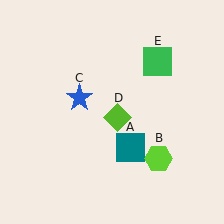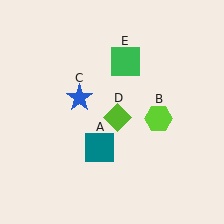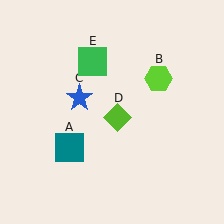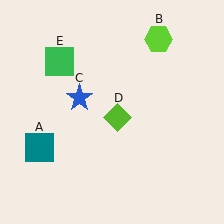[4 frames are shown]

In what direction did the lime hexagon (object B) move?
The lime hexagon (object B) moved up.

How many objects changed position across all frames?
3 objects changed position: teal square (object A), lime hexagon (object B), green square (object E).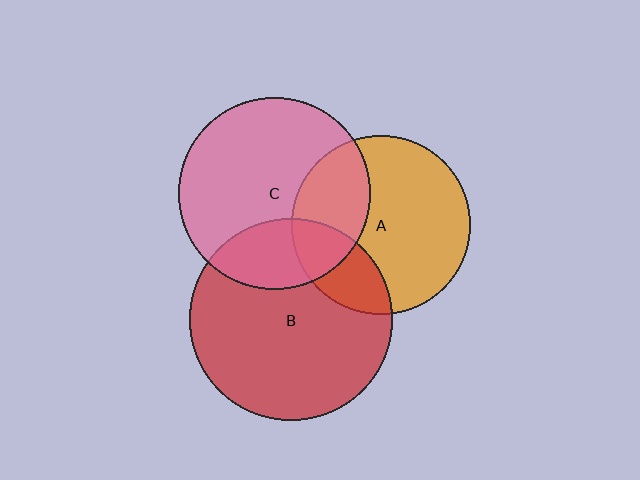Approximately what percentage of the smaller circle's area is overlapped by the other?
Approximately 25%.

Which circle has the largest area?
Circle B (red).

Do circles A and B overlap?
Yes.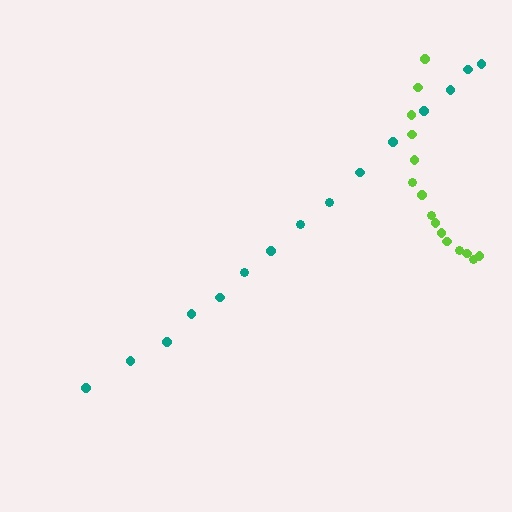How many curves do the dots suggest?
There are 2 distinct paths.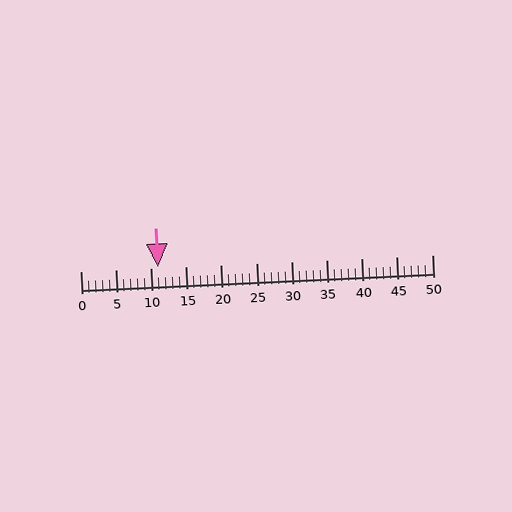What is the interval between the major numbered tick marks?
The major tick marks are spaced 5 units apart.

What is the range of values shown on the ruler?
The ruler shows values from 0 to 50.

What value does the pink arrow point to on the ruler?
The pink arrow points to approximately 11.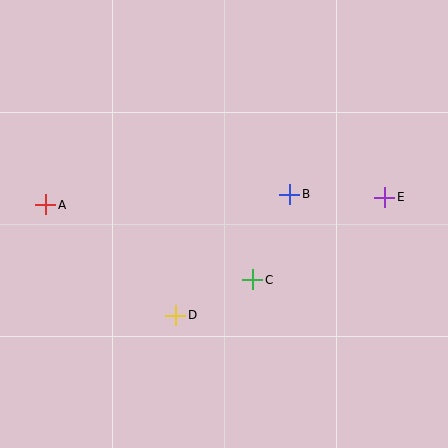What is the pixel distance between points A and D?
The distance between A and D is 171 pixels.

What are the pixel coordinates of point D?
Point D is at (176, 315).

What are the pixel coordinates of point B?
Point B is at (290, 194).